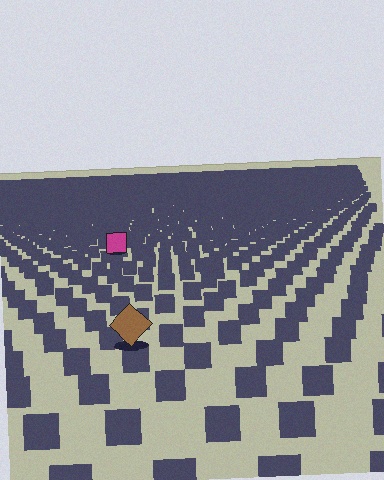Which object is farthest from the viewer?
The magenta square is farthest from the viewer. It appears smaller and the ground texture around it is denser.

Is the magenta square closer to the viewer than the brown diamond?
No. The brown diamond is closer — you can tell from the texture gradient: the ground texture is coarser near it.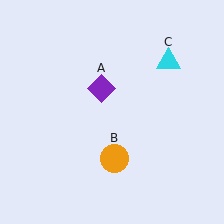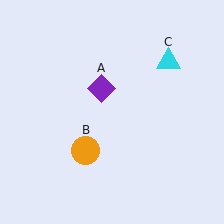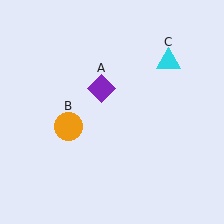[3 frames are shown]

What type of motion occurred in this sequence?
The orange circle (object B) rotated clockwise around the center of the scene.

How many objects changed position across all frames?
1 object changed position: orange circle (object B).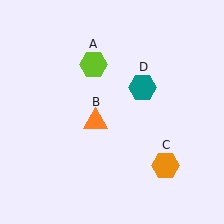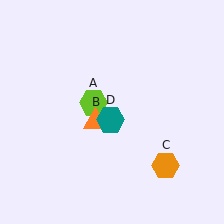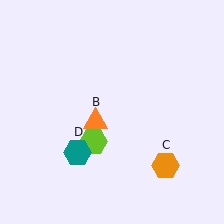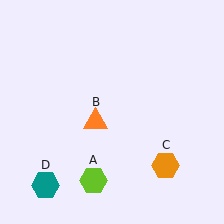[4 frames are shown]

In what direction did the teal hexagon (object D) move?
The teal hexagon (object D) moved down and to the left.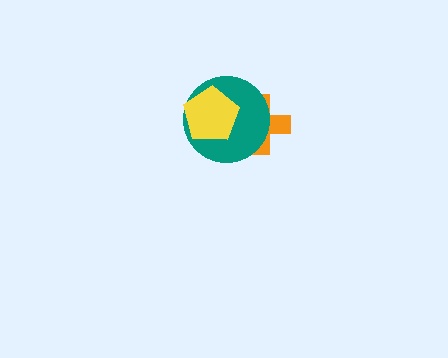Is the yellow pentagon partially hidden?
No, no other shape covers it.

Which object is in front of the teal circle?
The yellow pentagon is in front of the teal circle.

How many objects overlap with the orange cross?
2 objects overlap with the orange cross.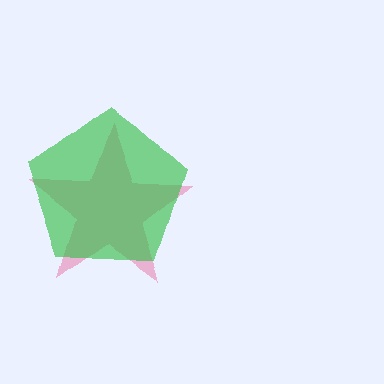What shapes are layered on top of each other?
The layered shapes are: a pink star, a green pentagon.